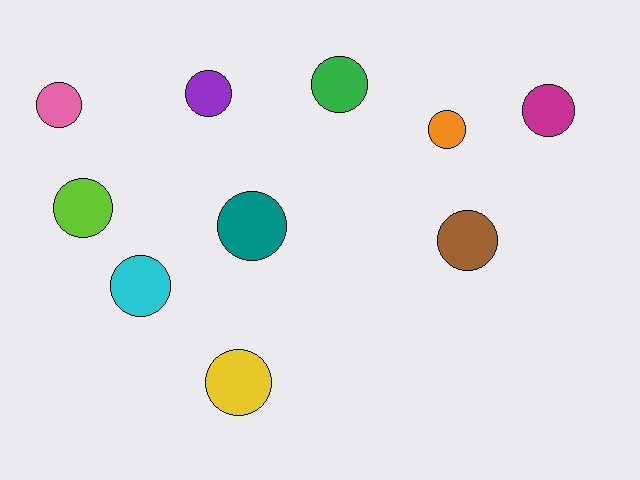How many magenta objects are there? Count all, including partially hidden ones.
There is 1 magenta object.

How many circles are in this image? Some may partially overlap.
There are 10 circles.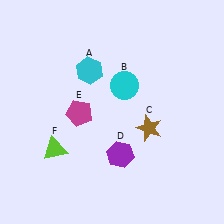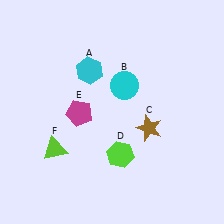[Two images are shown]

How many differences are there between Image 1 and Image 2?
There is 1 difference between the two images.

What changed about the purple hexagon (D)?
In Image 1, D is purple. In Image 2, it changed to lime.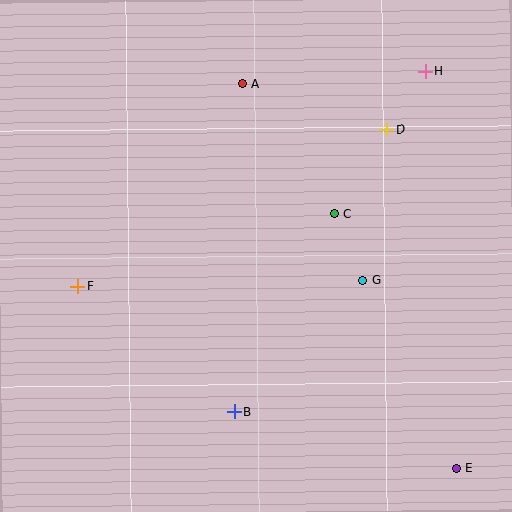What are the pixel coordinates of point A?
Point A is at (242, 84).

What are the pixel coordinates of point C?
Point C is at (334, 214).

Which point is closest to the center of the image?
Point C at (334, 214) is closest to the center.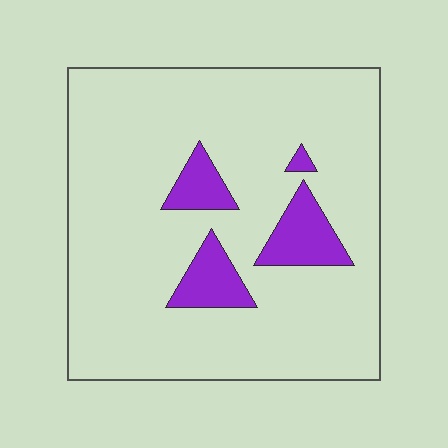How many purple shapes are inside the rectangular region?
4.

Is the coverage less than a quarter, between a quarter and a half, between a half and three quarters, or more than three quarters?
Less than a quarter.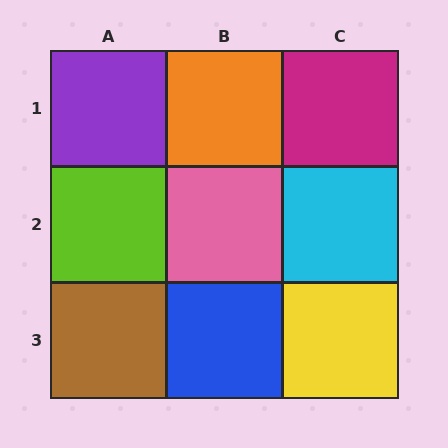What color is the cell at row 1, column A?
Purple.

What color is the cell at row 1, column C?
Magenta.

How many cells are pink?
1 cell is pink.